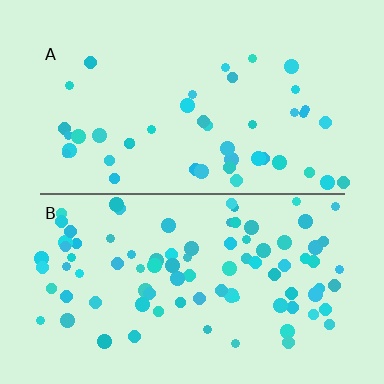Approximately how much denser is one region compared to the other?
Approximately 2.1× — region B over region A.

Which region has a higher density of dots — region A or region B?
B (the bottom).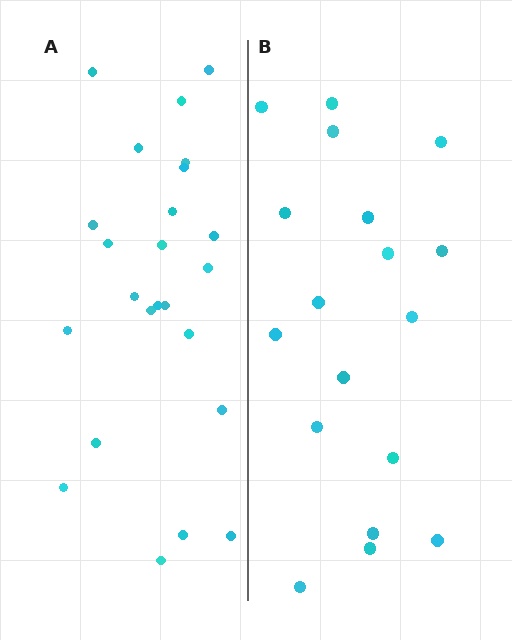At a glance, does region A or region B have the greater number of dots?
Region A (the left region) has more dots.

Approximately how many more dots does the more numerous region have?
Region A has about 6 more dots than region B.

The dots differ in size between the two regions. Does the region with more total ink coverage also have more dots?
No. Region B has more total ink coverage because its dots are larger, but region A actually contains more individual dots. Total area can be misleading — the number of items is what matters here.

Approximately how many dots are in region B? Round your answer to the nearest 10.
About 20 dots. (The exact count is 18, which rounds to 20.)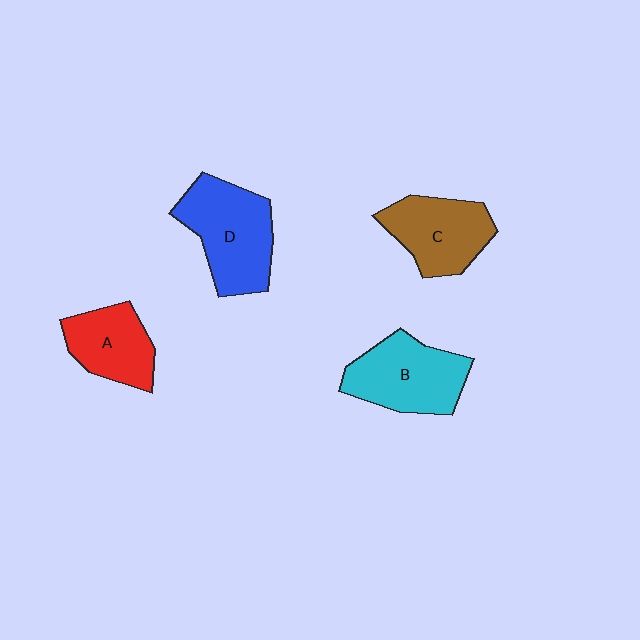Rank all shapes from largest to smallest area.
From largest to smallest: D (blue), B (cyan), C (brown), A (red).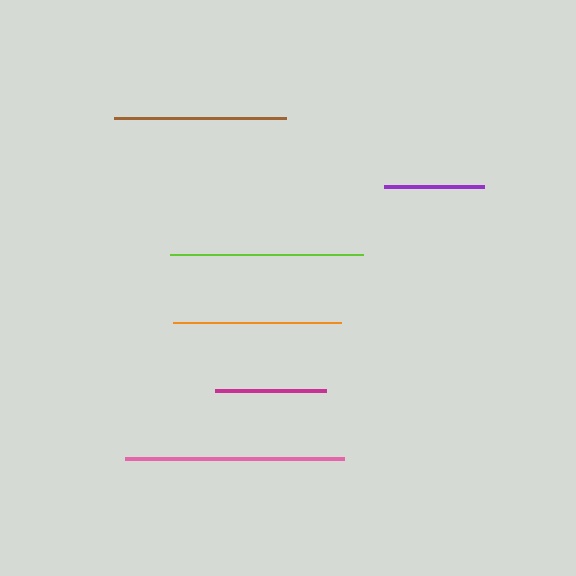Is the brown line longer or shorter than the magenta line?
The brown line is longer than the magenta line.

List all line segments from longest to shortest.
From longest to shortest: pink, lime, brown, orange, magenta, purple.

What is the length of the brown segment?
The brown segment is approximately 172 pixels long.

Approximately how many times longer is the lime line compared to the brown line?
The lime line is approximately 1.1 times the length of the brown line.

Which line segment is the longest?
The pink line is the longest at approximately 219 pixels.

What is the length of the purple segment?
The purple segment is approximately 101 pixels long.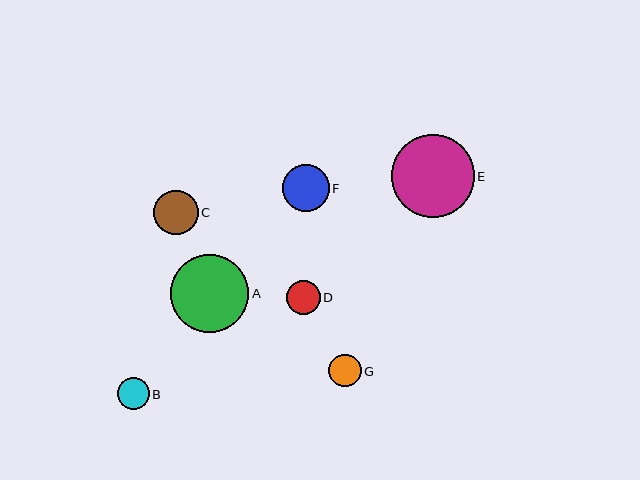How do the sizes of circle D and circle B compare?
Circle D and circle B are approximately the same size.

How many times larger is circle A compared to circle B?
Circle A is approximately 2.5 times the size of circle B.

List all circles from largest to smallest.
From largest to smallest: E, A, F, C, D, G, B.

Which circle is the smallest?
Circle B is the smallest with a size of approximately 31 pixels.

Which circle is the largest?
Circle E is the largest with a size of approximately 83 pixels.